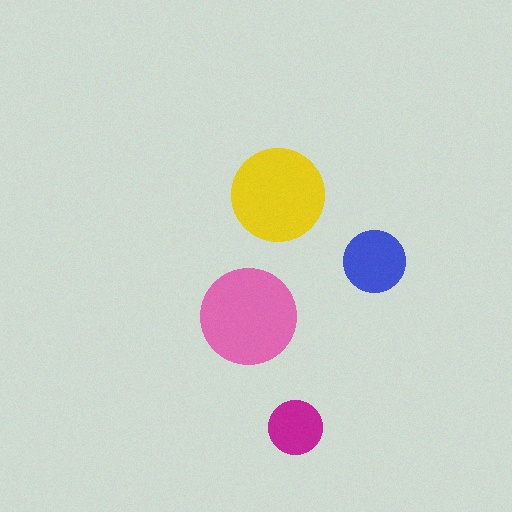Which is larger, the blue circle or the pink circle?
The pink one.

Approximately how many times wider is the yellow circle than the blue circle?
About 1.5 times wider.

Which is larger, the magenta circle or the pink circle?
The pink one.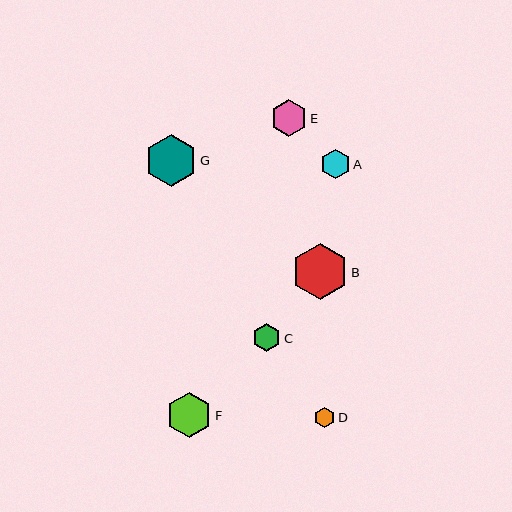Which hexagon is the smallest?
Hexagon D is the smallest with a size of approximately 20 pixels.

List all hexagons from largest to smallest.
From largest to smallest: B, G, F, E, A, C, D.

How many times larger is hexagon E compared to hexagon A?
Hexagon E is approximately 1.3 times the size of hexagon A.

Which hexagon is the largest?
Hexagon B is the largest with a size of approximately 57 pixels.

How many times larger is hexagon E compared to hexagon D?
Hexagon E is approximately 1.8 times the size of hexagon D.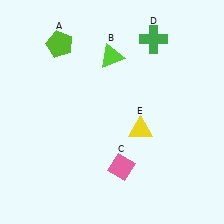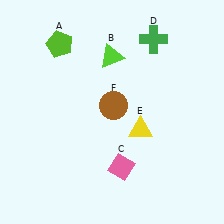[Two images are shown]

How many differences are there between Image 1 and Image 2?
There is 1 difference between the two images.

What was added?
A brown circle (F) was added in Image 2.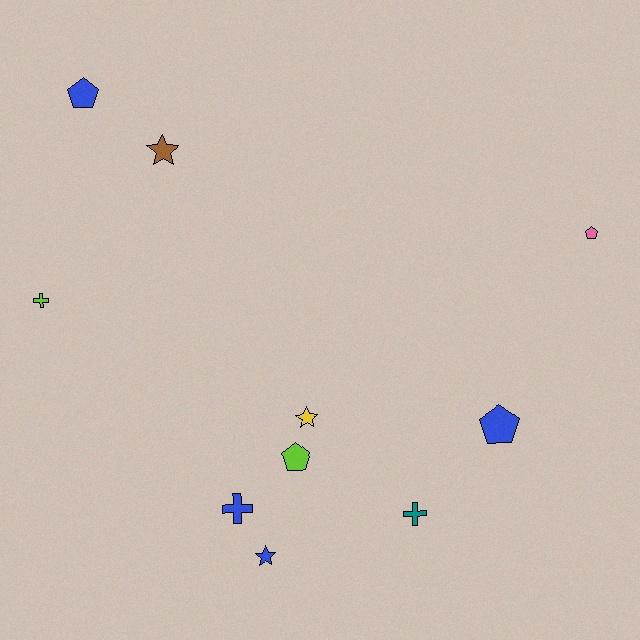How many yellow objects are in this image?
There is 1 yellow object.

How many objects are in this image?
There are 10 objects.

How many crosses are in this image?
There are 3 crosses.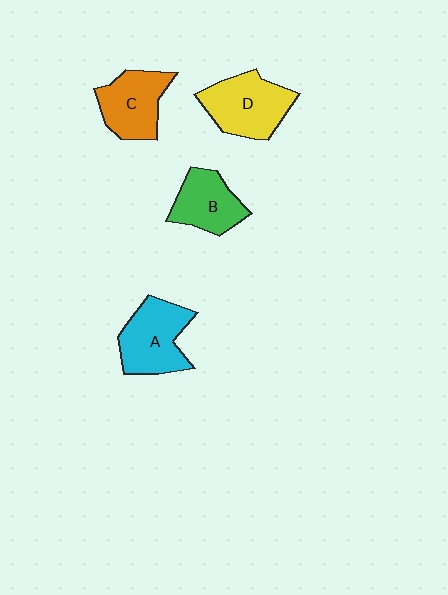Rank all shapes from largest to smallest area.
From largest to smallest: D (yellow), A (cyan), C (orange), B (green).